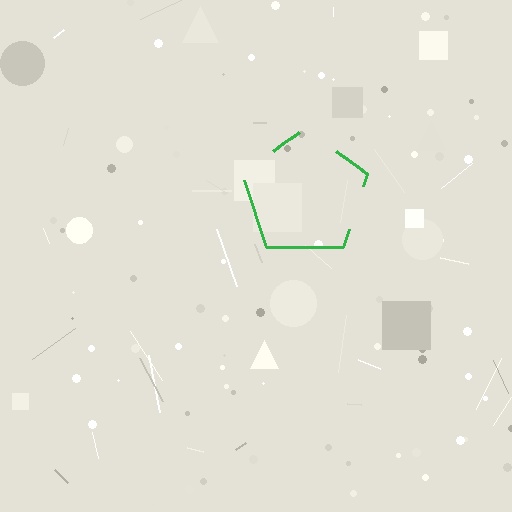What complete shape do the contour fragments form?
The contour fragments form a pentagon.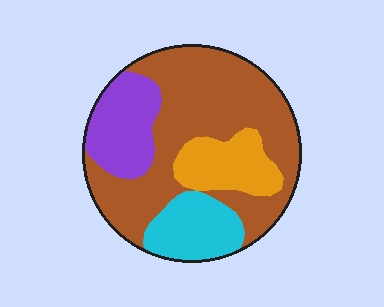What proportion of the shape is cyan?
Cyan takes up less than a sixth of the shape.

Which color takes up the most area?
Brown, at roughly 55%.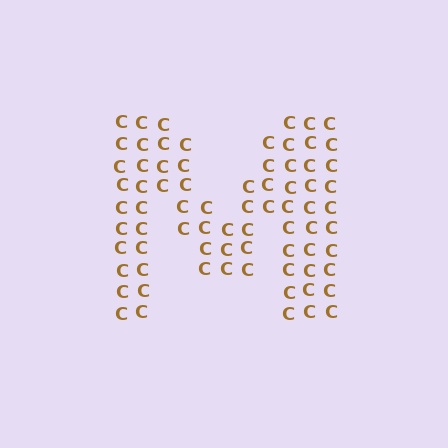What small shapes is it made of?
It is made of small letter C's.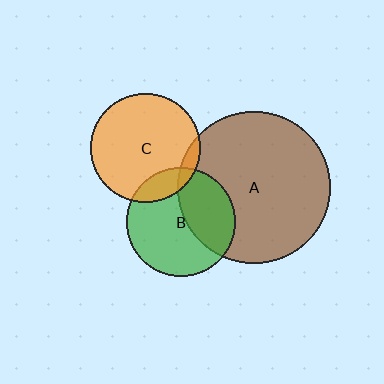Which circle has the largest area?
Circle A (brown).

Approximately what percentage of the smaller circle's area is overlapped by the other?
Approximately 15%.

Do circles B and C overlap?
Yes.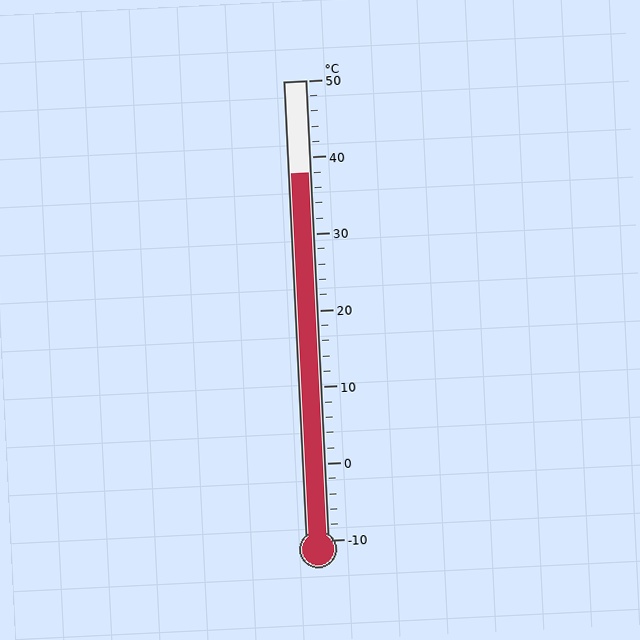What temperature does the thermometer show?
The thermometer shows approximately 38°C.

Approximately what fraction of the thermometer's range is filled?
The thermometer is filled to approximately 80% of its range.